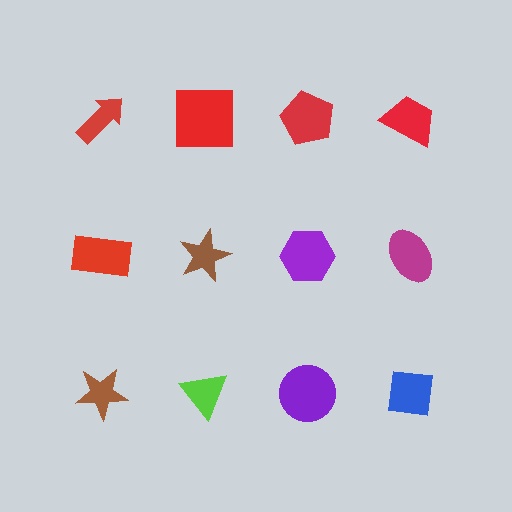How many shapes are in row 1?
4 shapes.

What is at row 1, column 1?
A red arrow.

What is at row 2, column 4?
A magenta ellipse.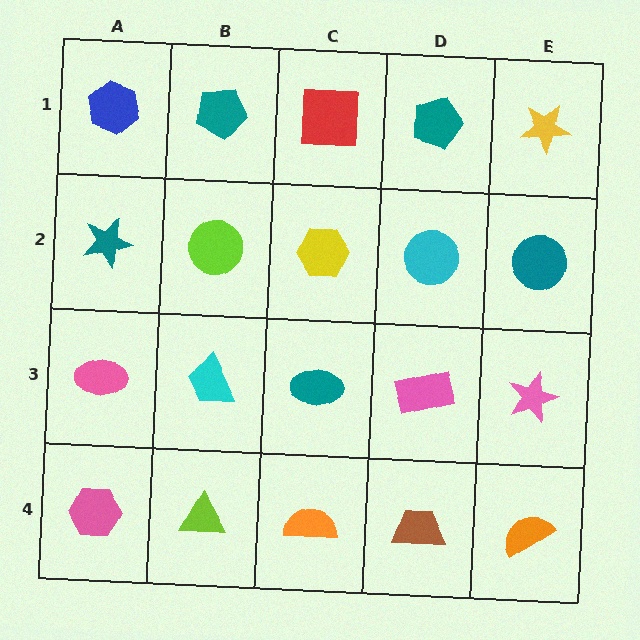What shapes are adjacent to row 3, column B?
A lime circle (row 2, column B), a lime triangle (row 4, column B), a pink ellipse (row 3, column A), a teal ellipse (row 3, column C).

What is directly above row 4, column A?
A pink ellipse.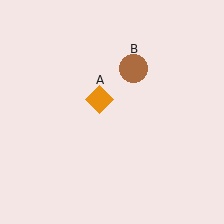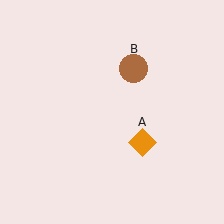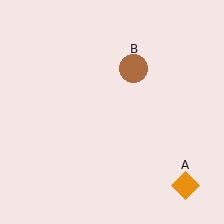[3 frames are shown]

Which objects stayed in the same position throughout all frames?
Brown circle (object B) remained stationary.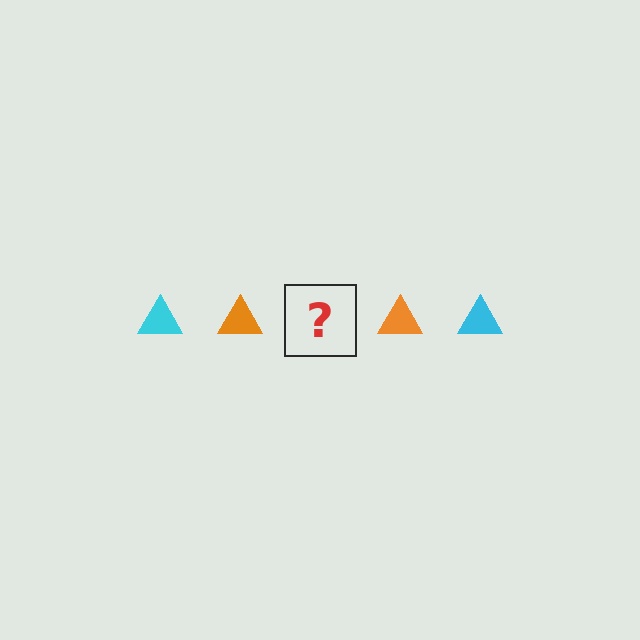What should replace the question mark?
The question mark should be replaced with a cyan triangle.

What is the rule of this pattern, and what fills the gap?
The rule is that the pattern cycles through cyan, orange triangles. The gap should be filled with a cyan triangle.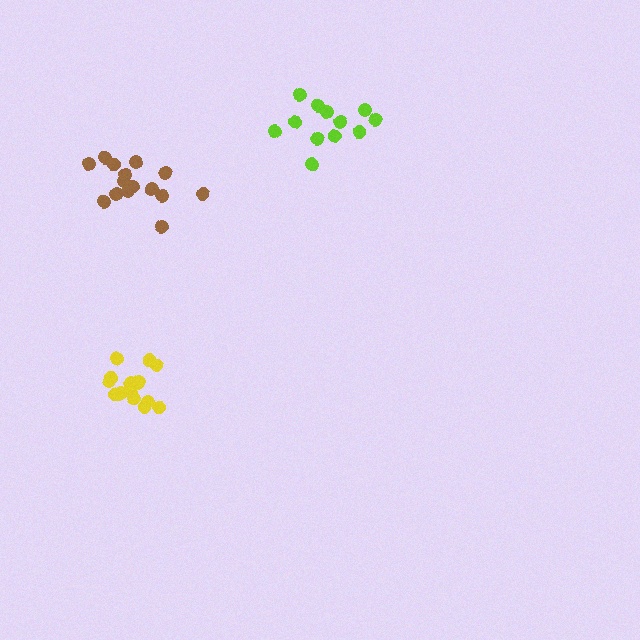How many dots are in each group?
Group 1: 12 dots, Group 2: 15 dots, Group 3: 16 dots (43 total).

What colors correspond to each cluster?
The clusters are colored: lime, brown, yellow.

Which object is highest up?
The lime cluster is topmost.